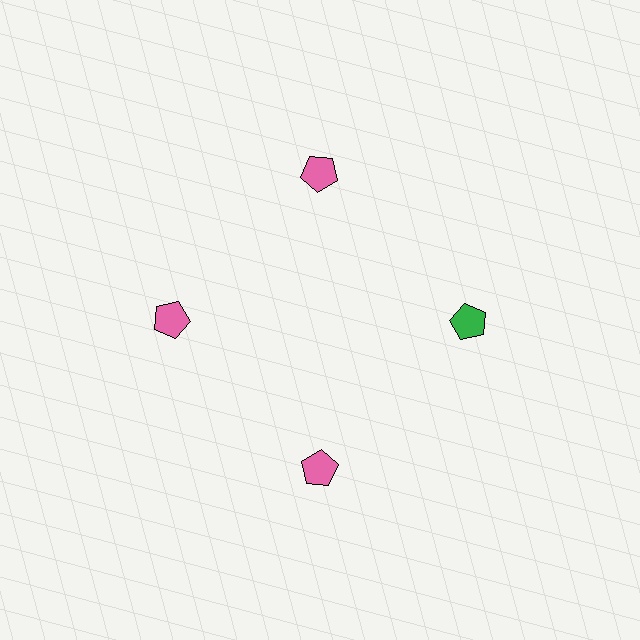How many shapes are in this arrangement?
There are 4 shapes arranged in a ring pattern.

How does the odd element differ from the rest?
It has a different color: green instead of pink.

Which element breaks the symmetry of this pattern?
The green pentagon at roughly the 3 o'clock position breaks the symmetry. All other shapes are pink pentagons.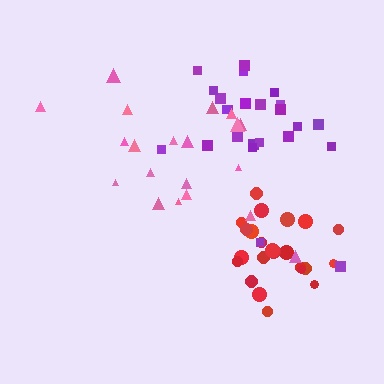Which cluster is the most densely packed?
Red.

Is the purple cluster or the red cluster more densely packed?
Red.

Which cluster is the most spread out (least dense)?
Pink.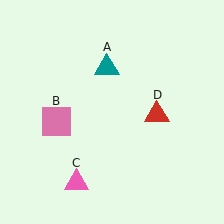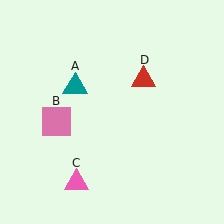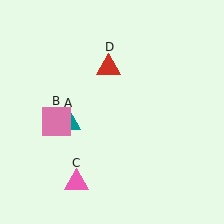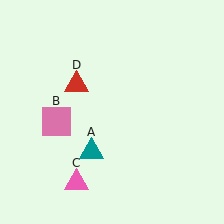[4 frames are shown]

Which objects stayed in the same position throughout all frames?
Pink square (object B) and pink triangle (object C) remained stationary.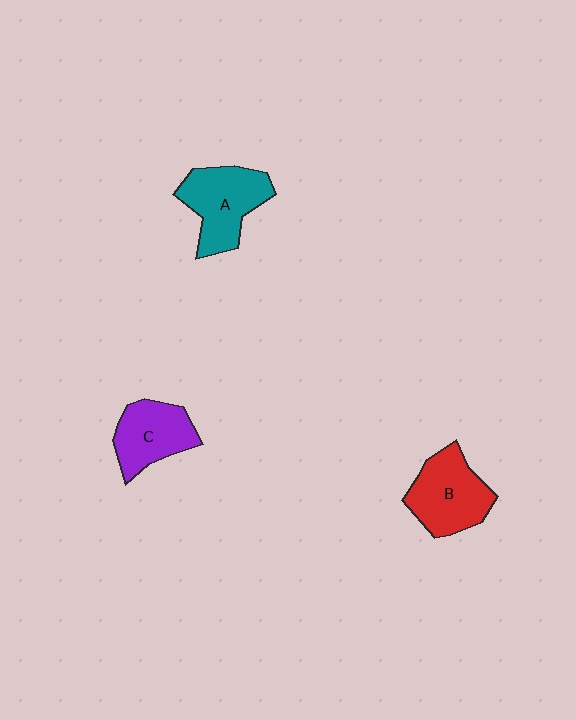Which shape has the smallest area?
Shape C (purple).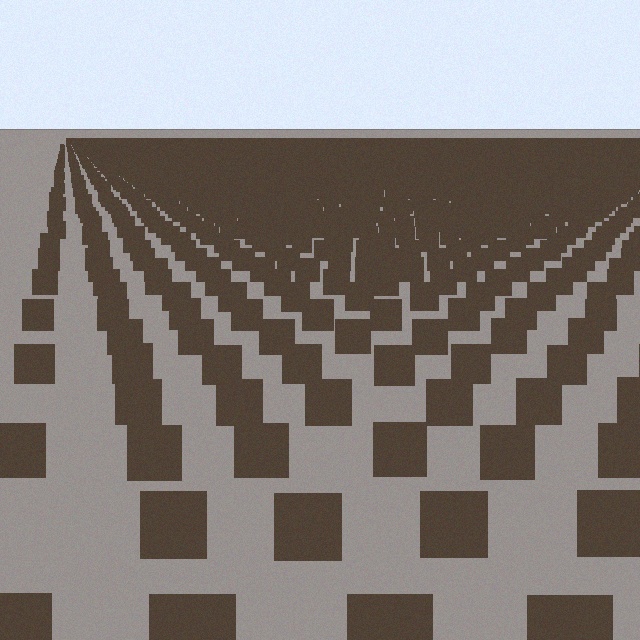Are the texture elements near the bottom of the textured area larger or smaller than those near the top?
Larger. Near the bottom, elements are closer to the viewer and appear at a bigger on-screen size.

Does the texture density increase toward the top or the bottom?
Density increases toward the top.